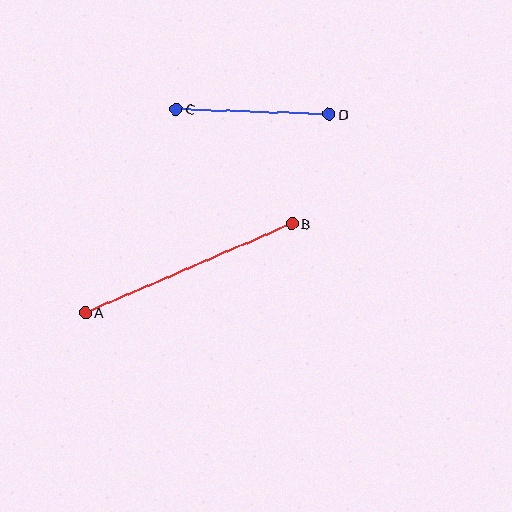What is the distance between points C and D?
The distance is approximately 153 pixels.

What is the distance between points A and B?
The distance is approximately 225 pixels.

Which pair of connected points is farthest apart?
Points A and B are farthest apart.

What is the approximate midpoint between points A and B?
The midpoint is at approximately (189, 268) pixels.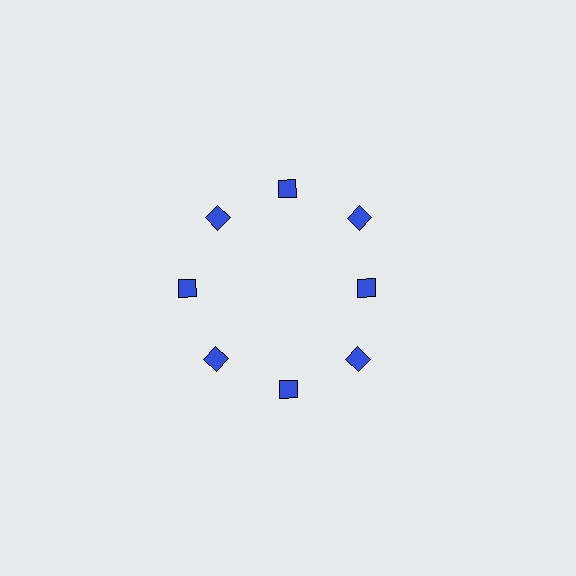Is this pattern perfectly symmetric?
No. The 8 blue diamonds are arranged in a ring, but one element near the 3 o'clock position is pulled inward toward the center, breaking the 8-fold rotational symmetry.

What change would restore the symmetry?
The symmetry would be restored by moving it outward, back onto the ring so that all 8 diamonds sit at equal angles and equal distance from the center.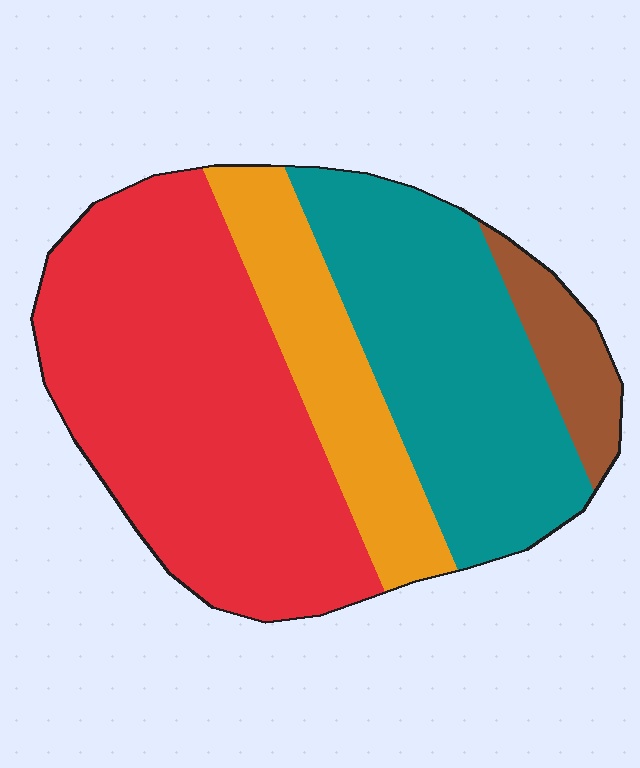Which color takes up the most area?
Red, at roughly 45%.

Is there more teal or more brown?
Teal.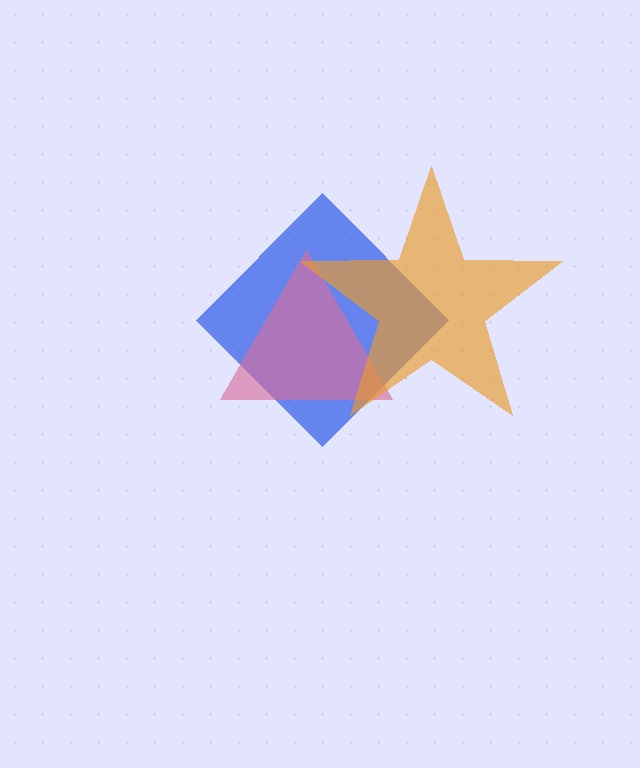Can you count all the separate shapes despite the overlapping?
Yes, there are 3 separate shapes.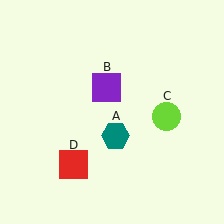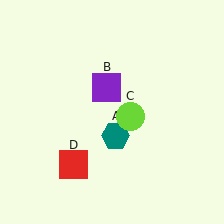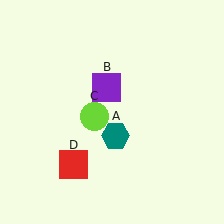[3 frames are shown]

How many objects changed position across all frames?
1 object changed position: lime circle (object C).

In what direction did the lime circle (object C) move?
The lime circle (object C) moved left.